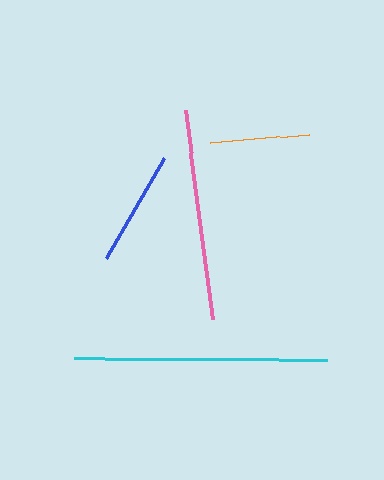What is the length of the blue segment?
The blue segment is approximately 116 pixels long.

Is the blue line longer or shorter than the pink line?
The pink line is longer than the blue line.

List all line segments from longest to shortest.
From longest to shortest: cyan, pink, blue, orange.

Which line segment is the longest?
The cyan line is the longest at approximately 253 pixels.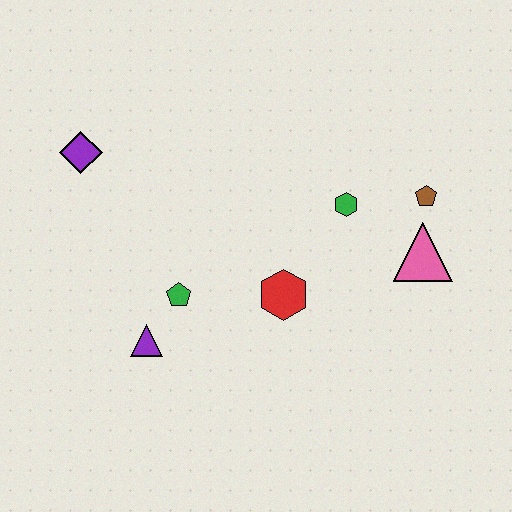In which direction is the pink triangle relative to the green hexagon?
The pink triangle is to the right of the green hexagon.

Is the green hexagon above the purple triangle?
Yes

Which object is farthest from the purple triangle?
The brown pentagon is farthest from the purple triangle.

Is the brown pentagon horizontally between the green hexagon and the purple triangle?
No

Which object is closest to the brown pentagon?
The pink triangle is closest to the brown pentagon.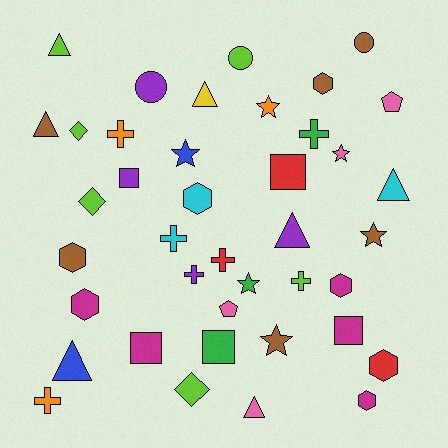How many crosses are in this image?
There are 7 crosses.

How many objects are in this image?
There are 40 objects.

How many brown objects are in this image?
There are 6 brown objects.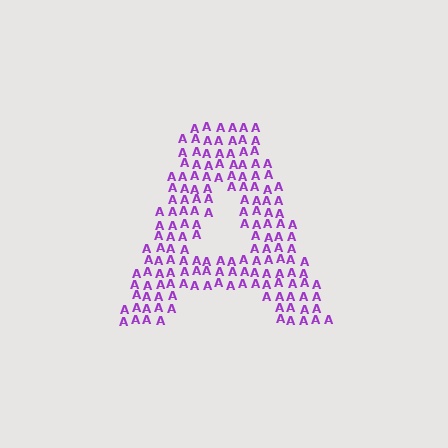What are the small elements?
The small elements are letter A's.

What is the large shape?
The large shape is the letter A.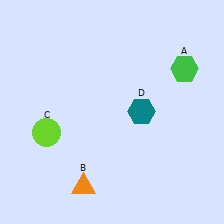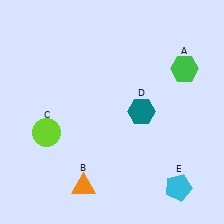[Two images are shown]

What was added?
A cyan pentagon (E) was added in Image 2.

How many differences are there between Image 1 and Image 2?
There is 1 difference between the two images.